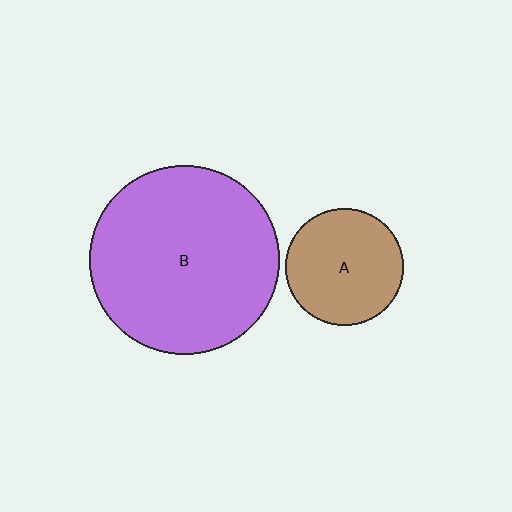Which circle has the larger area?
Circle B (purple).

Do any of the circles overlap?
No, none of the circles overlap.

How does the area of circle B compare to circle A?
Approximately 2.6 times.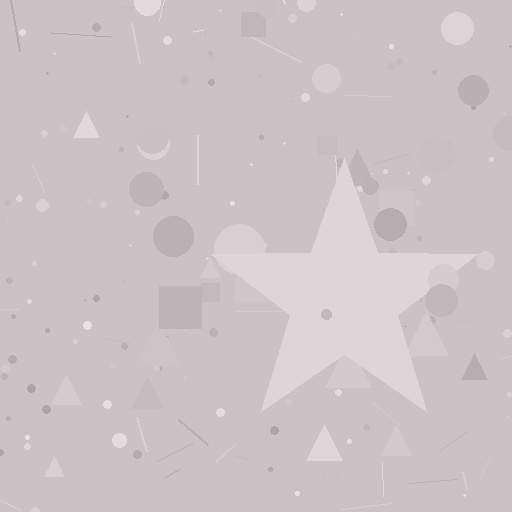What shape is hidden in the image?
A star is hidden in the image.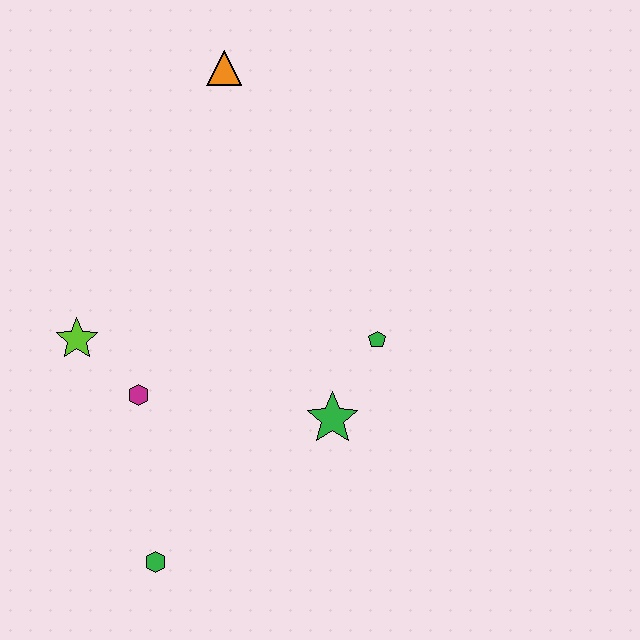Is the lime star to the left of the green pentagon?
Yes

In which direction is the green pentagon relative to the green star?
The green pentagon is above the green star.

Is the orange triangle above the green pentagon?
Yes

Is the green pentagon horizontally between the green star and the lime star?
No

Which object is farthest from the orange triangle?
The green hexagon is farthest from the orange triangle.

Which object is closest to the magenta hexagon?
The lime star is closest to the magenta hexagon.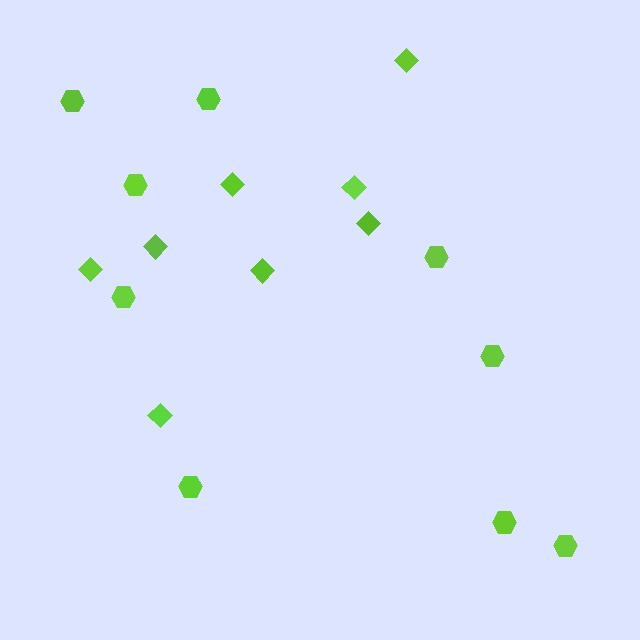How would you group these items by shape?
There are 2 groups: one group of hexagons (9) and one group of diamonds (8).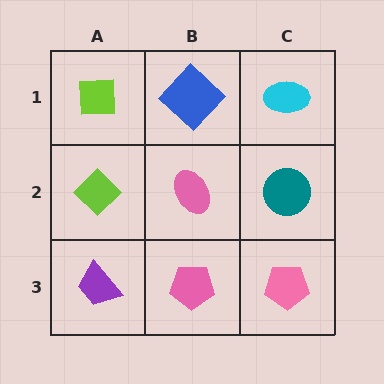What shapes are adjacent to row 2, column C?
A cyan ellipse (row 1, column C), a pink pentagon (row 3, column C), a pink ellipse (row 2, column B).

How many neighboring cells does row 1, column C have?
2.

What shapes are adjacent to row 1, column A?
A lime diamond (row 2, column A), a blue diamond (row 1, column B).